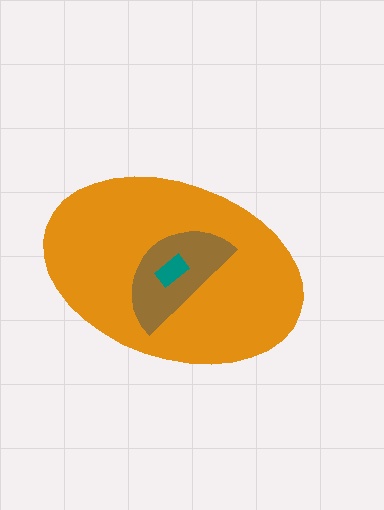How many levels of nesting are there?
3.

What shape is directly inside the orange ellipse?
The brown semicircle.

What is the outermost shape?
The orange ellipse.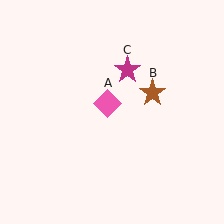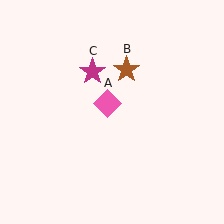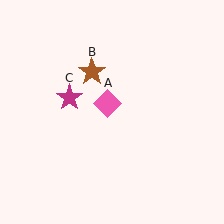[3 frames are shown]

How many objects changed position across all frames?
2 objects changed position: brown star (object B), magenta star (object C).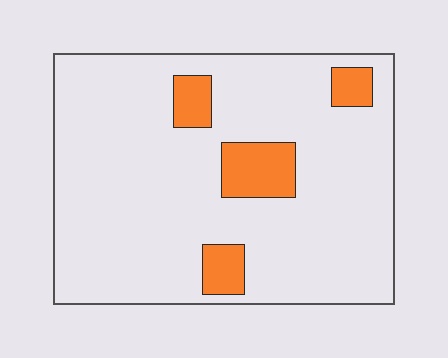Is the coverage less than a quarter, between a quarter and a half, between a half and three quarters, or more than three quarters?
Less than a quarter.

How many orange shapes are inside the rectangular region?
4.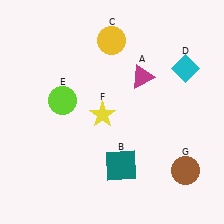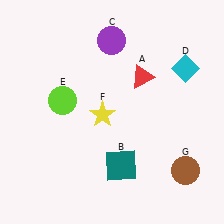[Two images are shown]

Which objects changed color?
A changed from magenta to red. C changed from yellow to purple.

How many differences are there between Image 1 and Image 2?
There are 2 differences between the two images.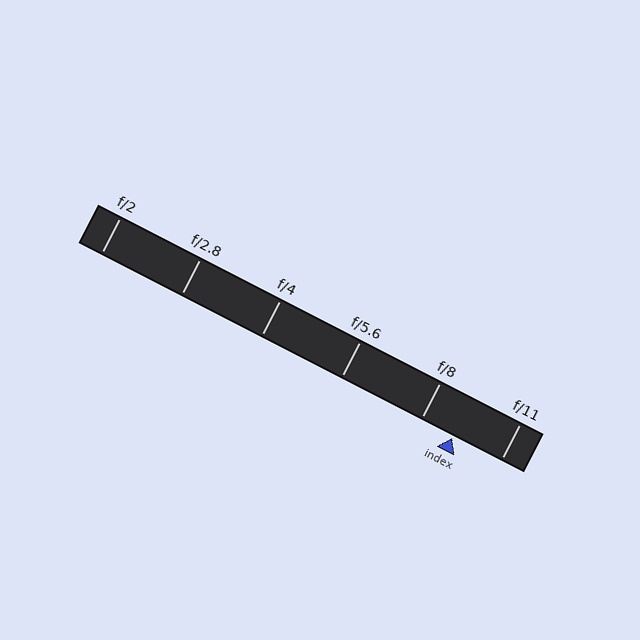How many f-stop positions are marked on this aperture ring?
There are 6 f-stop positions marked.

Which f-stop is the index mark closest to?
The index mark is closest to f/8.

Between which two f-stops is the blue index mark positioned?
The index mark is between f/8 and f/11.